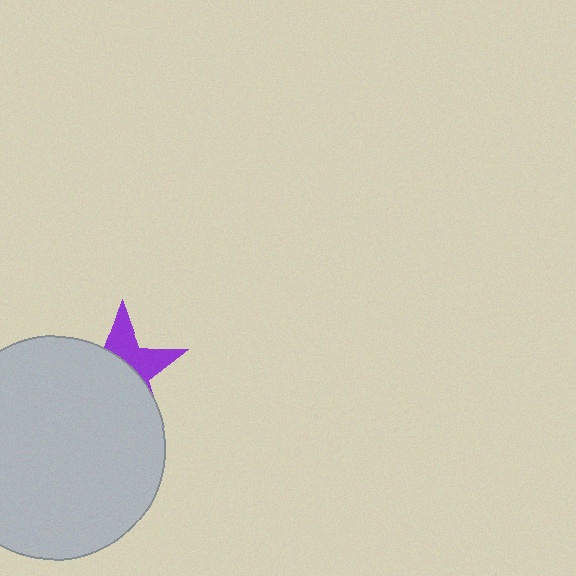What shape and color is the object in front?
The object in front is a light gray circle.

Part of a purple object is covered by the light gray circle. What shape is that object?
It is a star.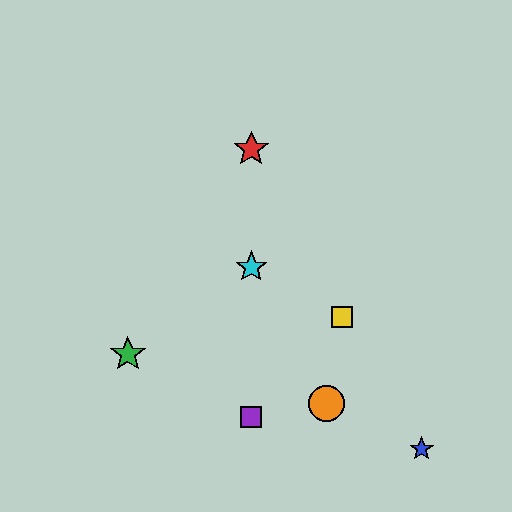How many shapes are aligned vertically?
3 shapes (the red star, the purple square, the cyan star) are aligned vertically.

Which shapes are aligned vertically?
The red star, the purple square, the cyan star are aligned vertically.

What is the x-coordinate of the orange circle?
The orange circle is at x≈327.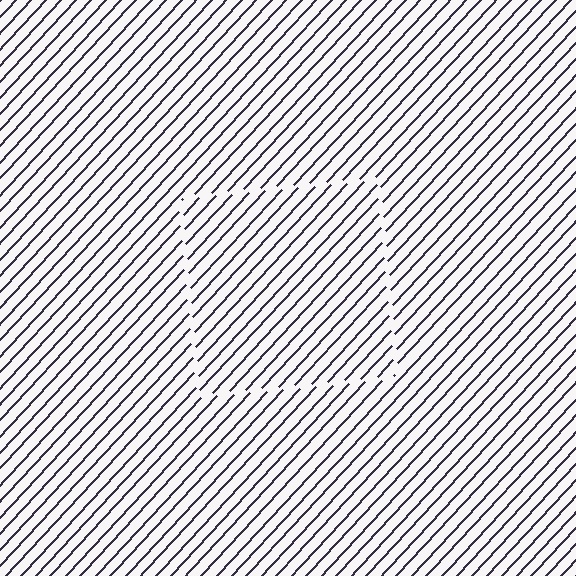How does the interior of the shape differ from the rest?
The interior of the shape contains the same grating, shifted by half a period — the contour is defined by the phase discontinuity where line-ends from the inner and outer gratings abut.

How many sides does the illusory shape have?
4 sides — the line-ends trace a square.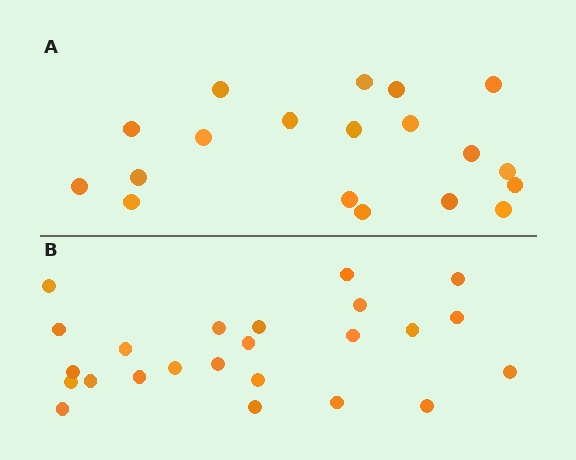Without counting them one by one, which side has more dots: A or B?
Region B (the bottom region) has more dots.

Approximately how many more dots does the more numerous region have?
Region B has about 5 more dots than region A.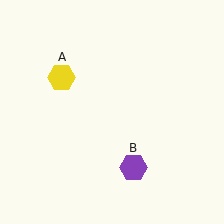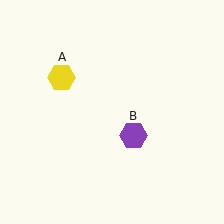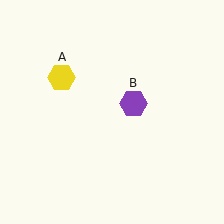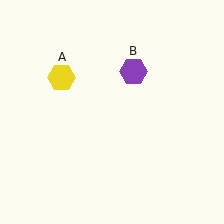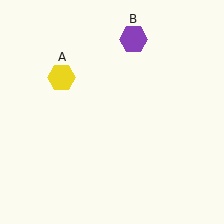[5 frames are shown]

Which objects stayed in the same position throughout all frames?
Yellow hexagon (object A) remained stationary.